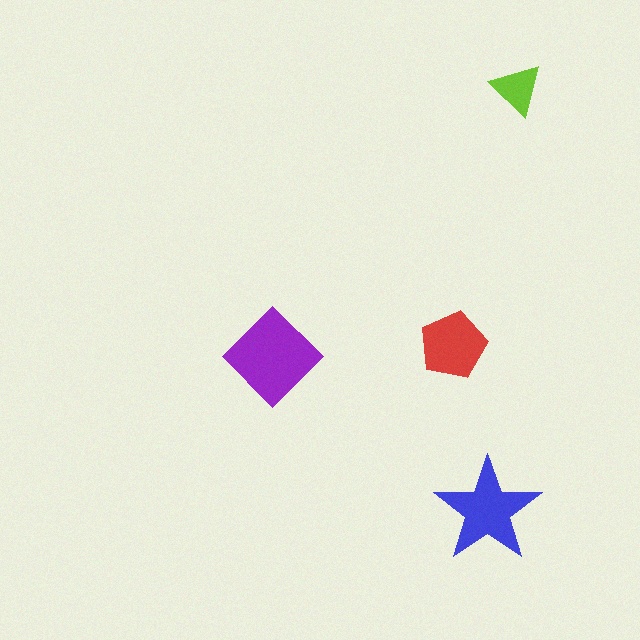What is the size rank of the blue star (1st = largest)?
2nd.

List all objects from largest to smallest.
The purple diamond, the blue star, the red pentagon, the lime triangle.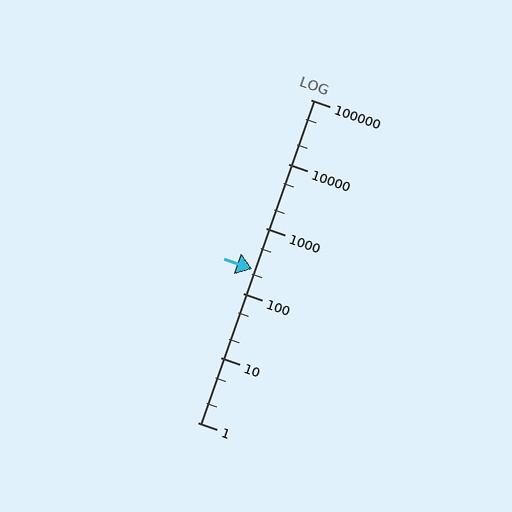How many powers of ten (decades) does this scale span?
The scale spans 5 decades, from 1 to 100000.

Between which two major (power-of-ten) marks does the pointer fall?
The pointer is between 100 and 1000.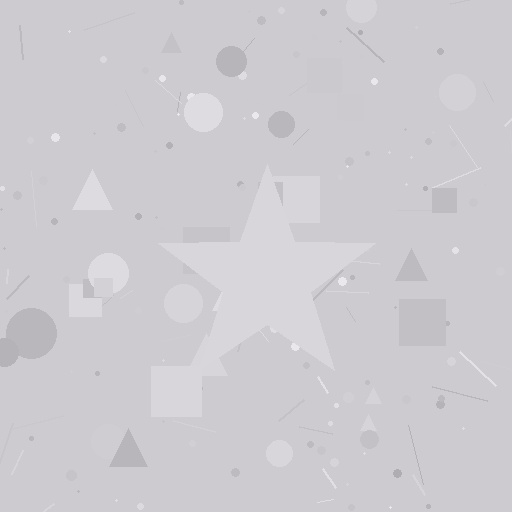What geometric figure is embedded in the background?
A star is embedded in the background.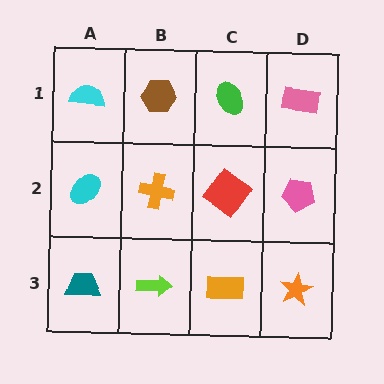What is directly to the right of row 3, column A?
A lime arrow.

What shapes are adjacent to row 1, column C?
A red diamond (row 2, column C), a brown hexagon (row 1, column B), a pink rectangle (row 1, column D).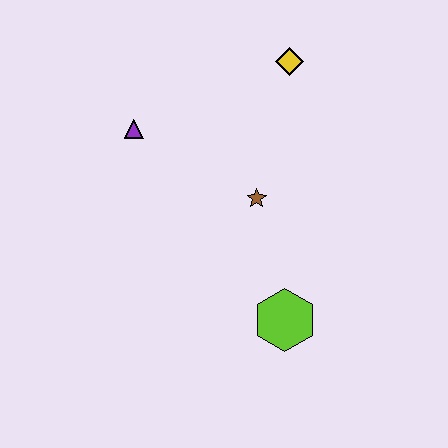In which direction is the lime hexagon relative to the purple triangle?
The lime hexagon is below the purple triangle.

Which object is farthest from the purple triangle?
The lime hexagon is farthest from the purple triangle.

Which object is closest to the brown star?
The lime hexagon is closest to the brown star.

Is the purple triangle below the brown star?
No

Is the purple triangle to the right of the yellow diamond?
No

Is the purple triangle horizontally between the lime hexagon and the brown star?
No